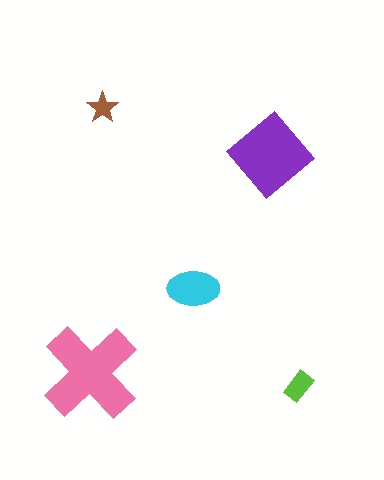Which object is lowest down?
The lime rectangle is bottommost.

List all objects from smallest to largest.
The brown star, the lime rectangle, the cyan ellipse, the purple diamond, the pink cross.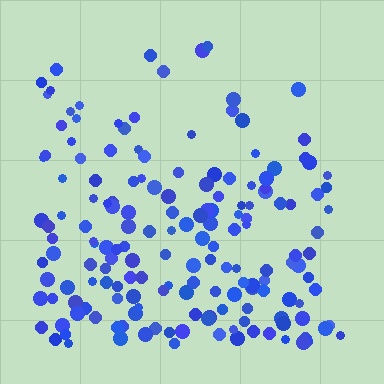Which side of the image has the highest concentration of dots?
The bottom.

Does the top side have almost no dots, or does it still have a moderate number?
Still a moderate number, just noticeably fewer than the bottom.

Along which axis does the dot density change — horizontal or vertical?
Vertical.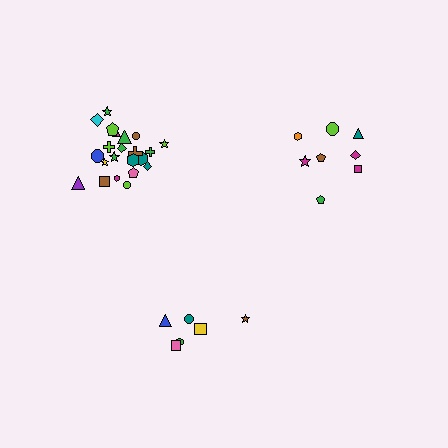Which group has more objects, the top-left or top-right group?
The top-left group.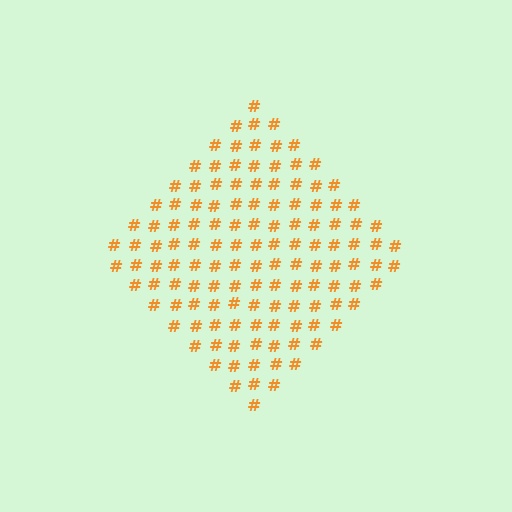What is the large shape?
The large shape is a diamond.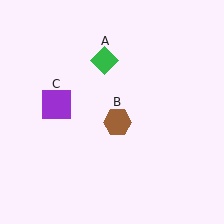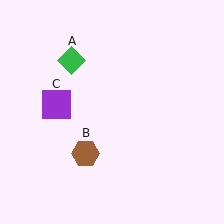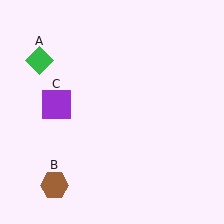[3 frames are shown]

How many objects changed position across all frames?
2 objects changed position: green diamond (object A), brown hexagon (object B).